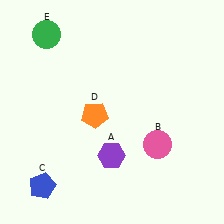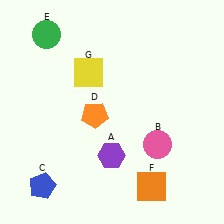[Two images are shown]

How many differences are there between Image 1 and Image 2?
There are 2 differences between the two images.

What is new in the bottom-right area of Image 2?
An orange square (F) was added in the bottom-right area of Image 2.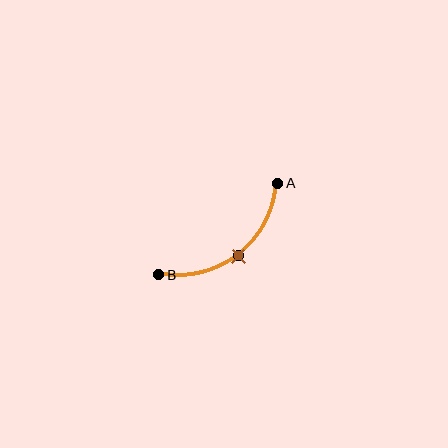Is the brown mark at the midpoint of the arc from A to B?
Yes. The brown mark lies on the arc at equal arc-length from both A and B — it is the arc midpoint.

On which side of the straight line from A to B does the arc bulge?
The arc bulges below and to the right of the straight line connecting A and B.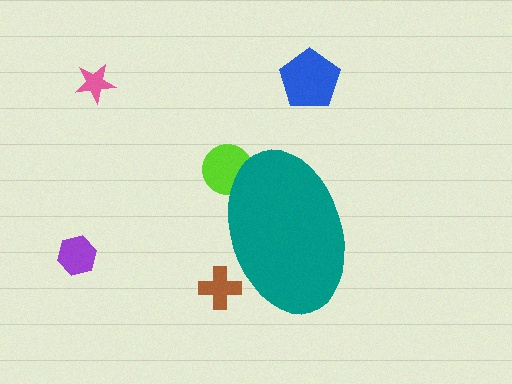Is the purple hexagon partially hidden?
No, the purple hexagon is fully visible.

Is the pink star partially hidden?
No, the pink star is fully visible.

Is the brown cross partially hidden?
Yes, the brown cross is partially hidden behind the teal ellipse.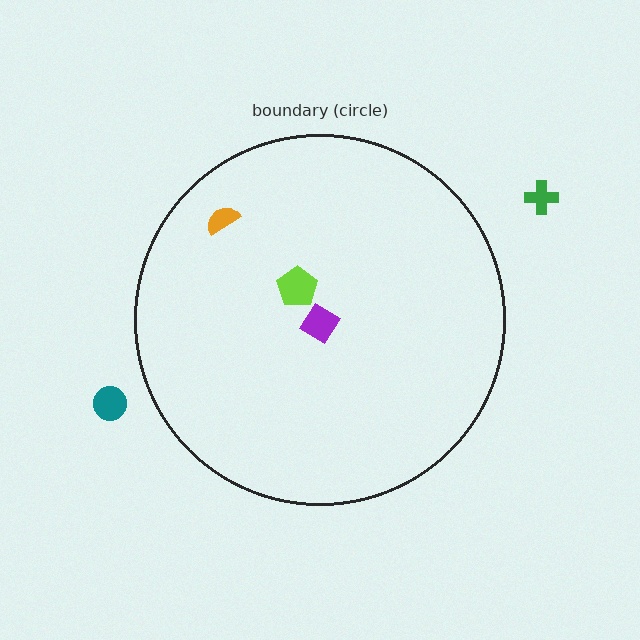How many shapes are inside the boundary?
3 inside, 2 outside.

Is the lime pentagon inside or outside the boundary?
Inside.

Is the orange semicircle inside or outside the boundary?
Inside.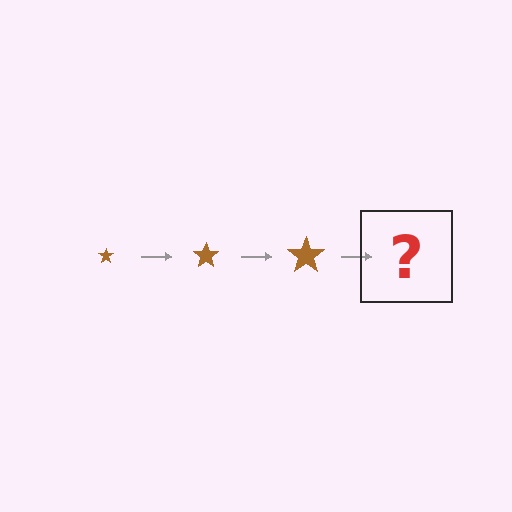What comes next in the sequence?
The next element should be a brown star, larger than the previous one.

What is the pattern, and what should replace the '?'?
The pattern is that the star gets progressively larger each step. The '?' should be a brown star, larger than the previous one.